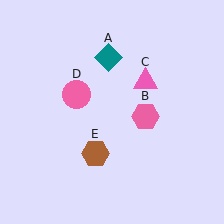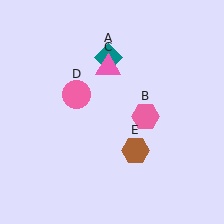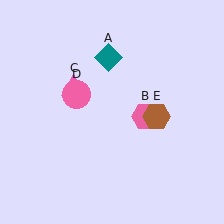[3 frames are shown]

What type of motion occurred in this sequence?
The pink triangle (object C), brown hexagon (object E) rotated counterclockwise around the center of the scene.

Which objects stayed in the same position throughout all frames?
Teal diamond (object A) and pink hexagon (object B) and pink circle (object D) remained stationary.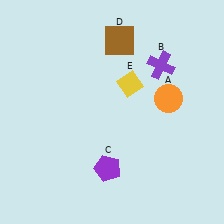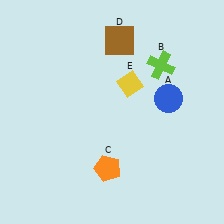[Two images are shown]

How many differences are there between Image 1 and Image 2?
There are 3 differences between the two images.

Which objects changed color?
A changed from orange to blue. B changed from purple to lime. C changed from purple to orange.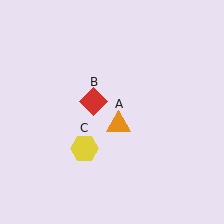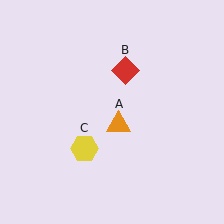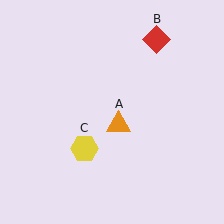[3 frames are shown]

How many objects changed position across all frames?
1 object changed position: red diamond (object B).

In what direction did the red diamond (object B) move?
The red diamond (object B) moved up and to the right.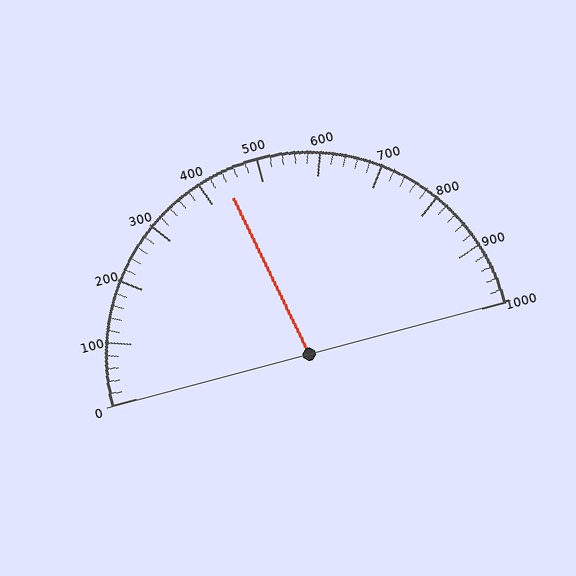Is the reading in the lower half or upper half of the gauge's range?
The reading is in the lower half of the range (0 to 1000).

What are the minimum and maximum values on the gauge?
The gauge ranges from 0 to 1000.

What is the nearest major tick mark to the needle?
The nearest major tick mark is 400.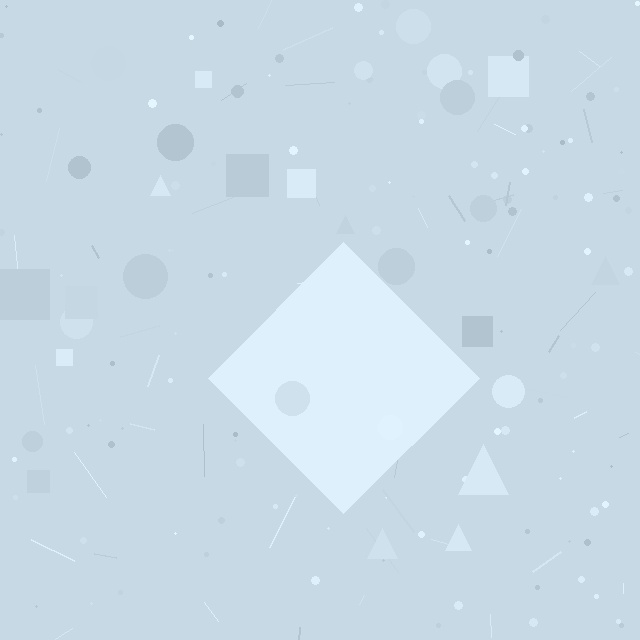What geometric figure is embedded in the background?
A diamond is embedded in the background.